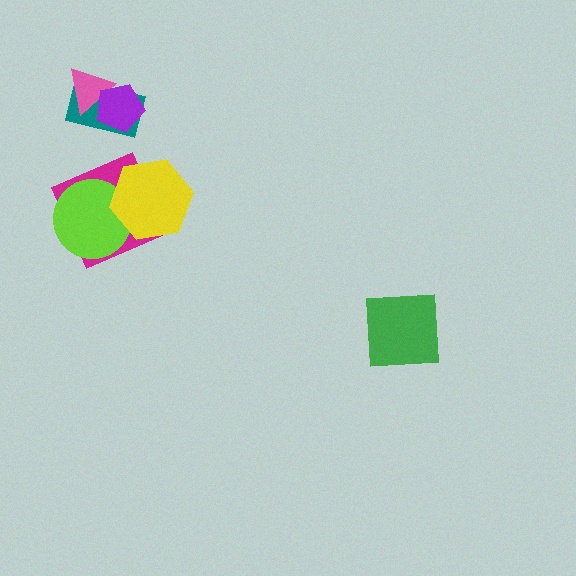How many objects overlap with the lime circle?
2 objects overlap with the lime circle.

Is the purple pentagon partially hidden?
No, no other shape covers it.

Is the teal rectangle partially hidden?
Yes, it is partially covered by another shape.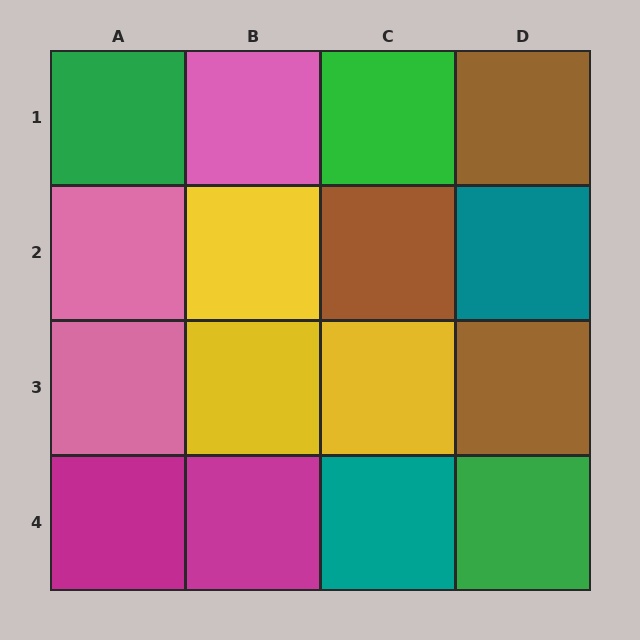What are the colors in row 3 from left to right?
Pink, yellow, yellow, brown.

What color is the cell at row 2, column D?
Teal.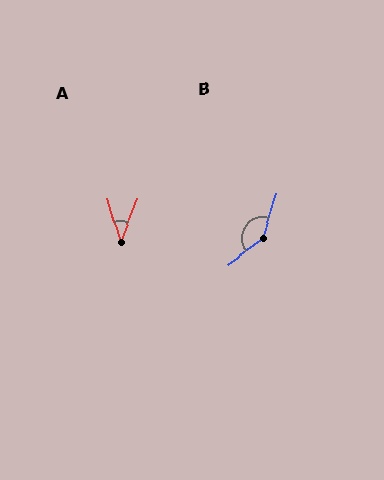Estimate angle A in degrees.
Approximately 37 degrees.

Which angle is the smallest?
A, at approximately 37 degrees.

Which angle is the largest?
B, at approximately 144 degrees.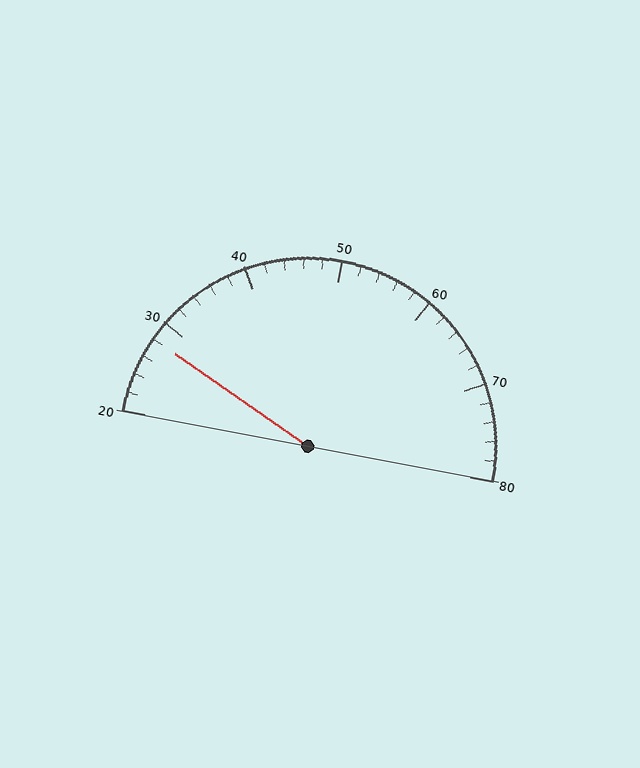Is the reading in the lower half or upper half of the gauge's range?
The reading is in the lower half of the range (20 to 80).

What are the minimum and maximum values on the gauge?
The gauge ranges from 20 to 80.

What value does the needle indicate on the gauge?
The needle indicates approximately 28.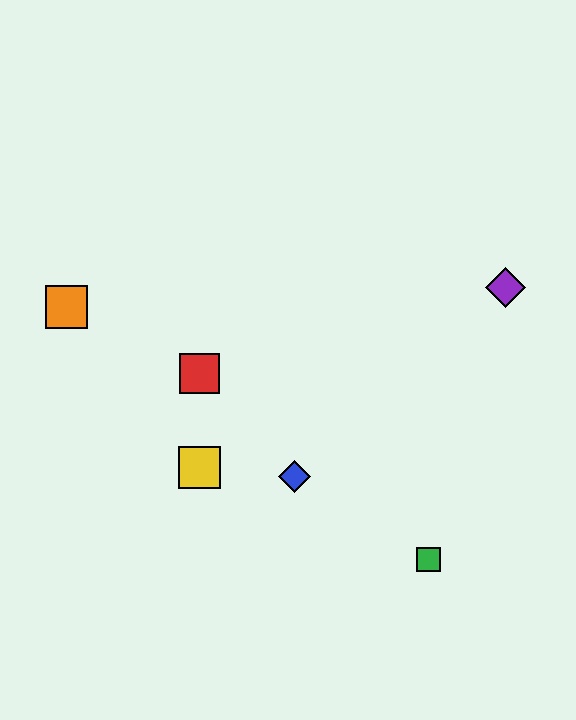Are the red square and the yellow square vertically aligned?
Yes, both are at x≈200.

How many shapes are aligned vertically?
2 shapes (the red square, the yellow square) are aligned vertically.